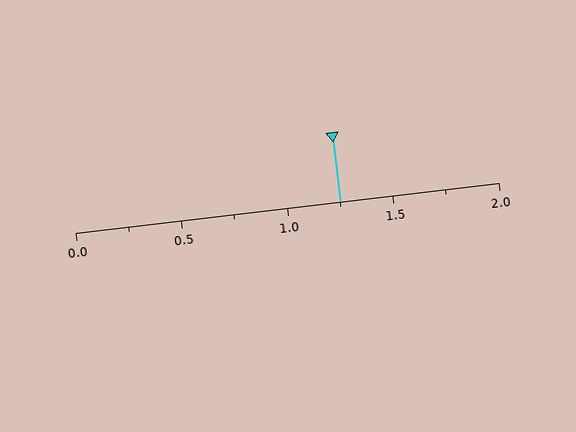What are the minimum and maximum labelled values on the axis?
The axis runs from 0.0 to 2.0.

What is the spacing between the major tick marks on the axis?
The major ticks are spaced 0.5 apart.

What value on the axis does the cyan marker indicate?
The marker indicates approximately 1.25.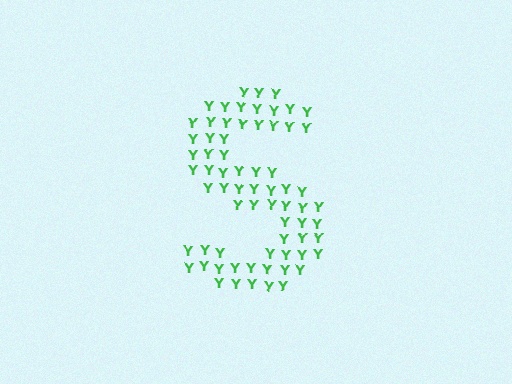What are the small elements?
The small elements are letter Y's.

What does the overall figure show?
The overall figure shows the letter S.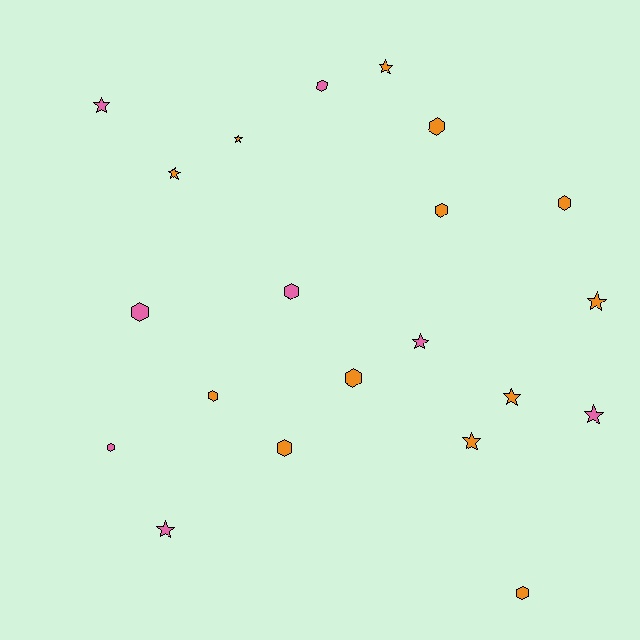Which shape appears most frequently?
Hexagon, with 11 objects.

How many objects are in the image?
There are 21 objects.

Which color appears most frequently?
Orange, with 13 objects.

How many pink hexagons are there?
There are 4 pink hexagons.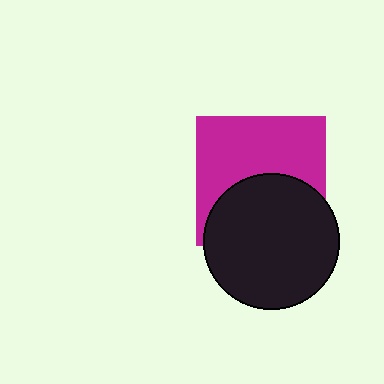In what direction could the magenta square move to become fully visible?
The magenta square could move up. That would shift it out from behind the black circle entirely.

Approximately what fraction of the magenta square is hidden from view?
Roughly 44% of the magenta square is hidden behind the black circle.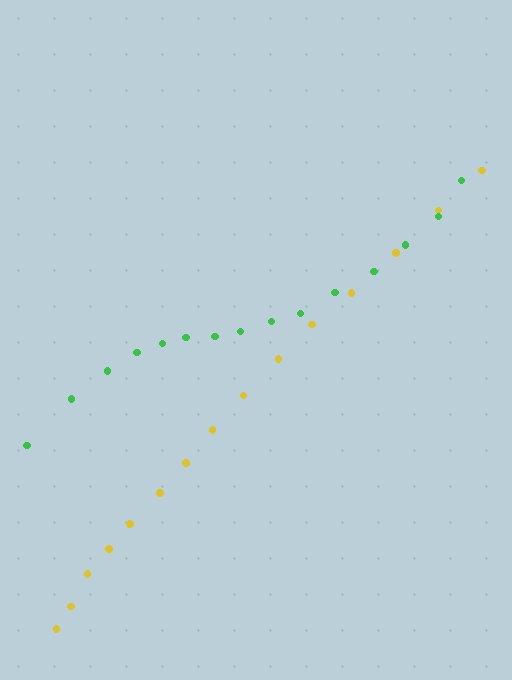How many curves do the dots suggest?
There are 2 distinct paths.